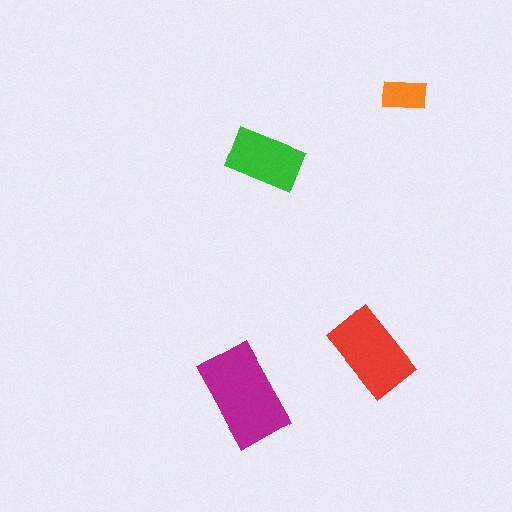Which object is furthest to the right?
The orange rectangle is rightmost.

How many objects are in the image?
There are 4 objects in the image.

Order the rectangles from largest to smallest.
the magenta one, the red one, the green one, the orange one.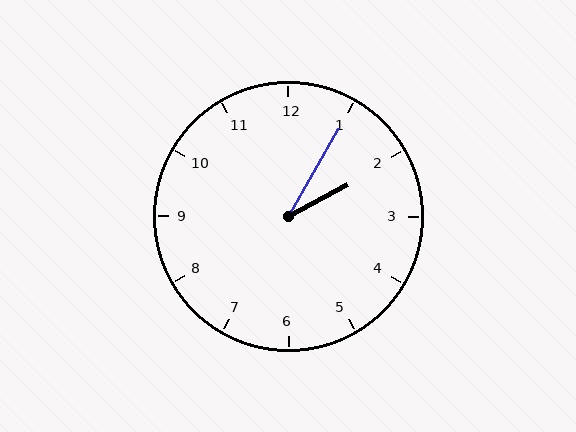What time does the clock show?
2:05.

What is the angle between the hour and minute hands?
Approximately 32 degrees.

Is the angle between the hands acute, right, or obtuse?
It is acute.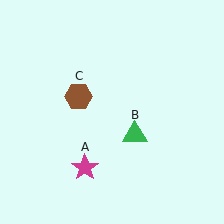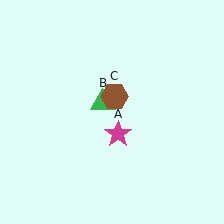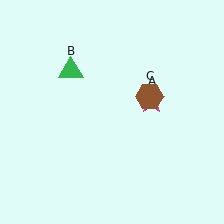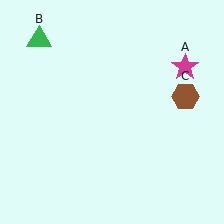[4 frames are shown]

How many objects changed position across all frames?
3 objects changed position: magenta star (object A), green triangle (object B), brown hexagon (object C).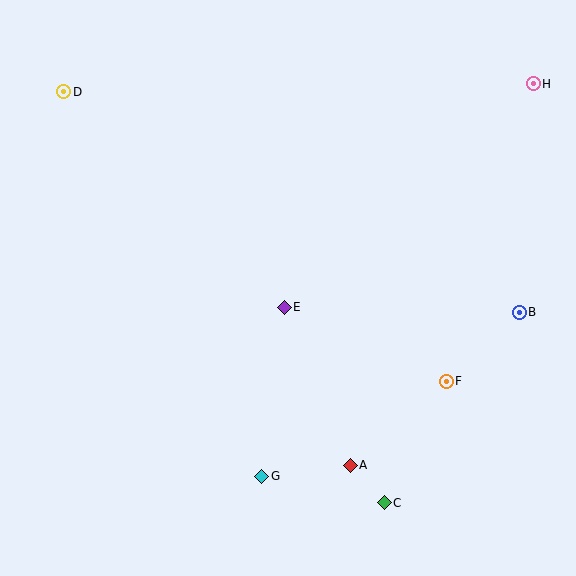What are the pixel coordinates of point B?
Point B is at (519, 312).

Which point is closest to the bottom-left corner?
Point G is closest to the bottom-left corner.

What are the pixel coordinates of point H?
Point H is at (533, 84).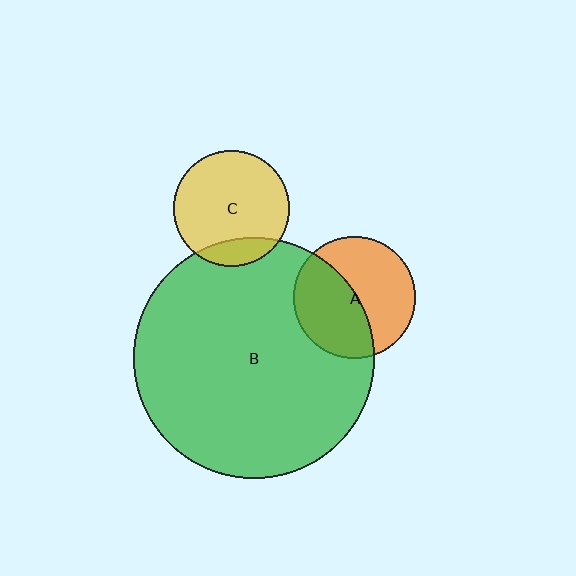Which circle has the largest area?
Circle B (green).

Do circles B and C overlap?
Yes.